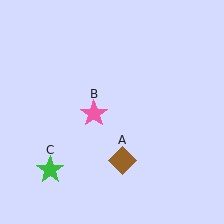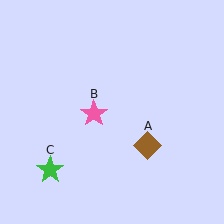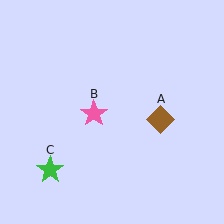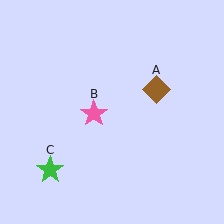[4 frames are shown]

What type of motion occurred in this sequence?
The brown diamond (object A) rotated counterclockwise around the center of the scene.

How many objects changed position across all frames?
1 object changed position: brown diamond (object A).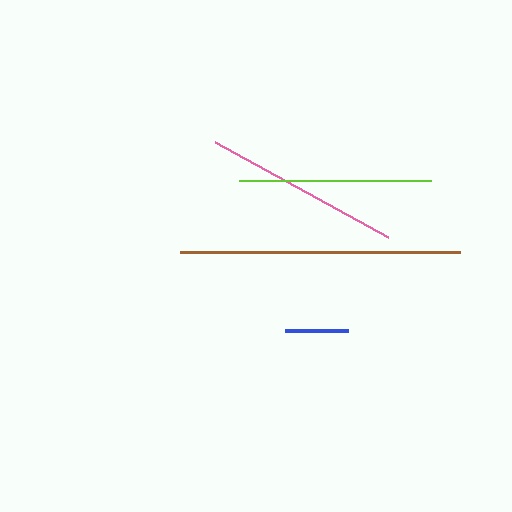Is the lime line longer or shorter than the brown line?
The brown line is longer than the lime line.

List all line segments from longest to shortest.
From longest to shortest: brown, pink, lime, blue.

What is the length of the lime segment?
The lime segment is approximately 191 pixels long.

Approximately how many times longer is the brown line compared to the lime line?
The brown line is approximately 1.5 times the length of the lime line.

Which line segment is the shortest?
The blue line is the shortest at approximately 63 pixels.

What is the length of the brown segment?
The brown segment is approximately 280 pixels long.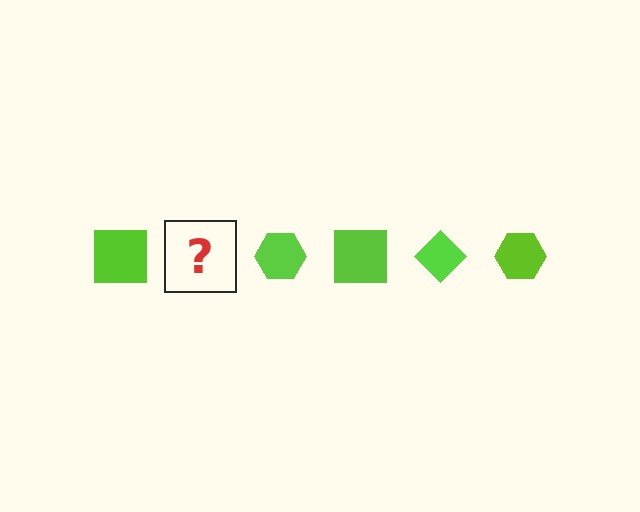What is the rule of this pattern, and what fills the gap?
The rule is that the pattern cycles through square, diamond, hexagon shapes in lime. The gap should be filled with a lime diamond.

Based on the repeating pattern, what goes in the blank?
The blank should be a lime diamond.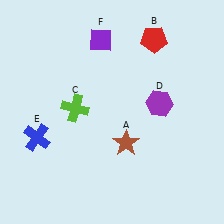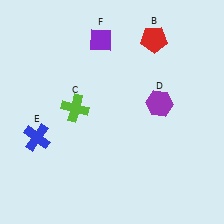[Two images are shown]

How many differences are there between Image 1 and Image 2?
There is 1 difference between the two images.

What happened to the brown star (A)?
The brown star (A) was removed in Image 2. It was in the bottom-right area of Image 1.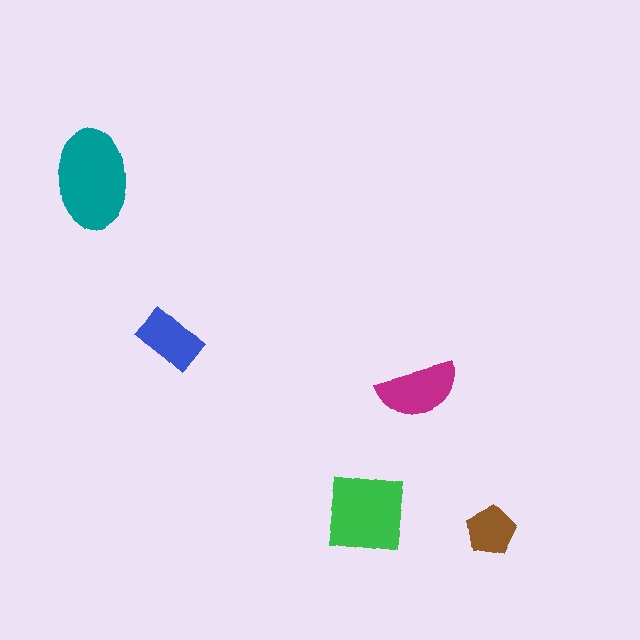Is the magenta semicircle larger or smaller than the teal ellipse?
Smaller.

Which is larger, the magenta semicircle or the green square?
The green square.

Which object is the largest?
The teal ellipse.